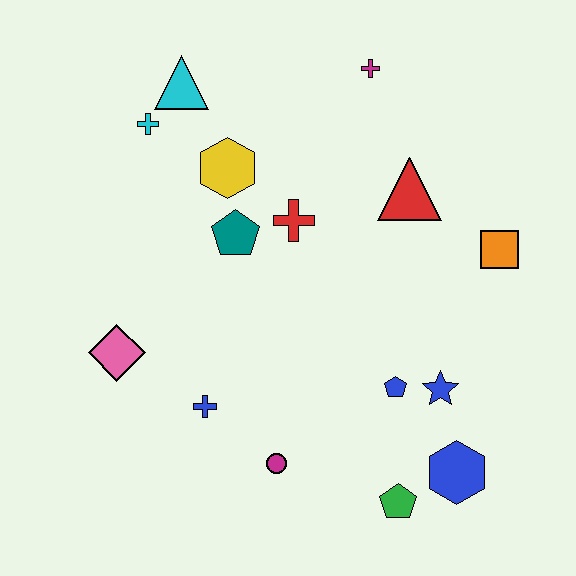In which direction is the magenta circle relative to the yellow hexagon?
The magenta circle is below the yellow hexagon.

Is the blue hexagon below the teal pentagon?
Yes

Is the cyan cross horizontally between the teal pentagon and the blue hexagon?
No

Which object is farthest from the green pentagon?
The cyan triangle is farthest from the green pentagon.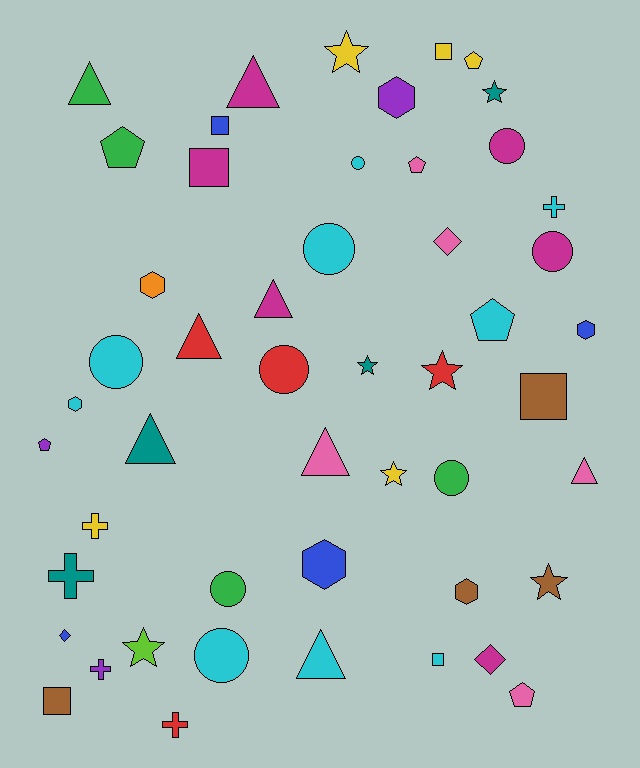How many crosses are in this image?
There are 5 crosses.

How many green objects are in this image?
There are 4 green objects.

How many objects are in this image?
There are 50 objects.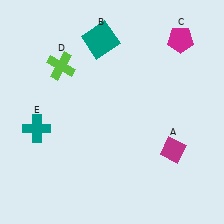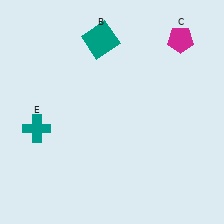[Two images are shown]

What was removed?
The lime cross (D), the magenta diamond (A) were removed in Image 2.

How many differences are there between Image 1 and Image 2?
There are 2 differences between the two images.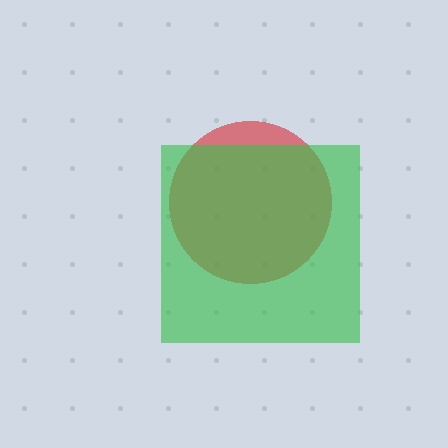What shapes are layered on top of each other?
The layered shapes are: a red circle, a green square.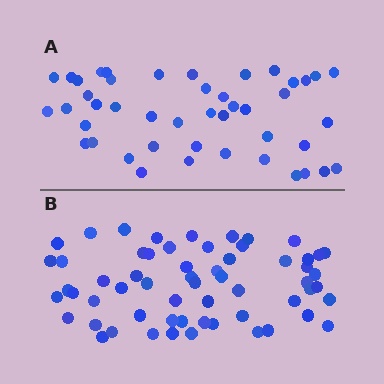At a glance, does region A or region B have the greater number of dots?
Region B (the bottom region) has more dots.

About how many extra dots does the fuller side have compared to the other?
Region B has approximately 15 more dots than region A.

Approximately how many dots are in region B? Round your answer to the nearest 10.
About 60 dots.